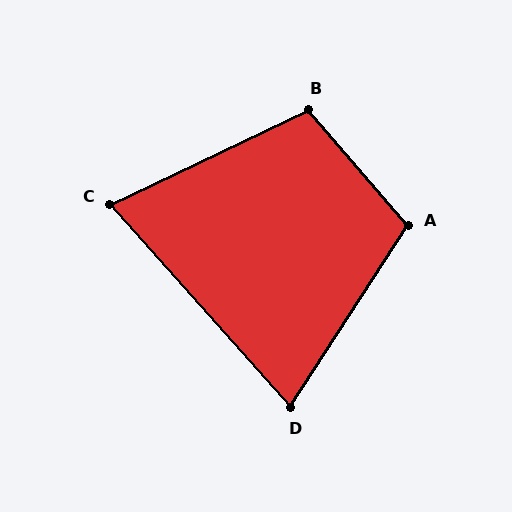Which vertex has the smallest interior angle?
C, at approximately 74 degrees.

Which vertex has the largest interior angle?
A, at approximately 106 degrees.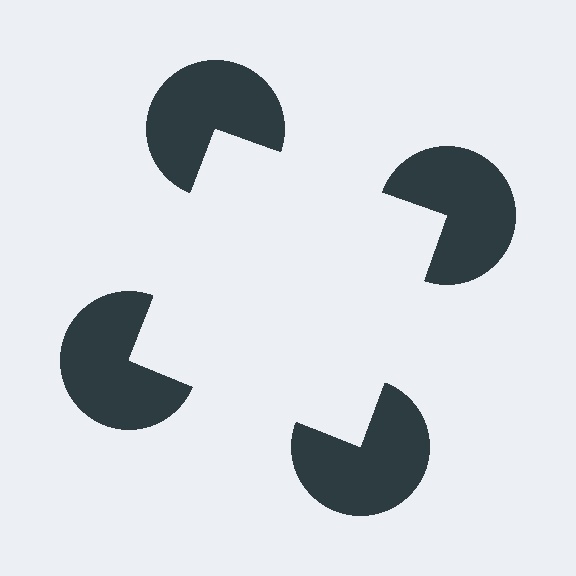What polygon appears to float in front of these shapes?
An illusory square — its edges are inferred from the aligned wedge cuts in the pac-man discs, not physically drawn.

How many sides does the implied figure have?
4 sides.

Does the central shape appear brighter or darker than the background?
It typically appears slightly brighter than the background, even though no actual brightness change is drawn.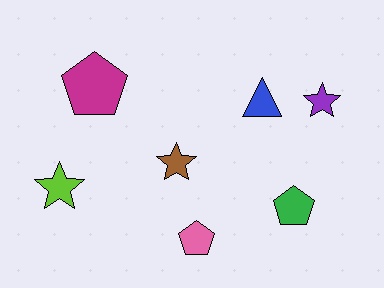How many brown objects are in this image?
There is 1 brown object.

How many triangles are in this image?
There is 1 triangle.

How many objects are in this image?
There are 7 objects.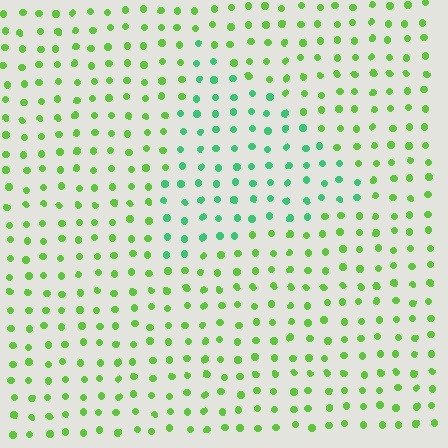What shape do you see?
I see a triangle.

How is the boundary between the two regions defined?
The boundary is defined purely by a slight shift in hue (about 41 degrees). Spacing, size, and orientation are identical on both sides.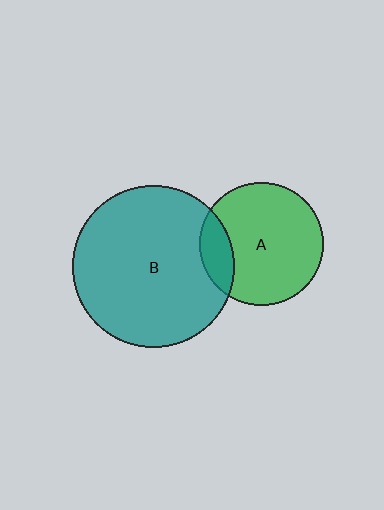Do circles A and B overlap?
Yes.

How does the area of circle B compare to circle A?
Approximately 1.7 times.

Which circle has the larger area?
Circle B (teal).